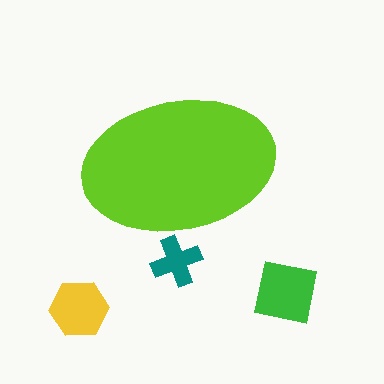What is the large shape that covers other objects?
A lime ellipse.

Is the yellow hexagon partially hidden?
No, the yellow hexagon is fully visible.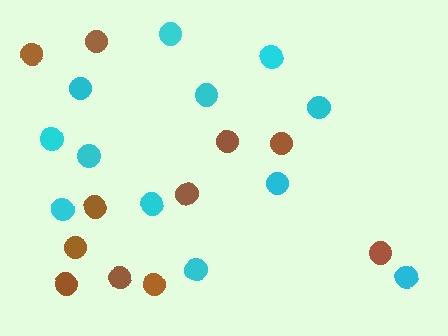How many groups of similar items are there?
There are 2 groups: one group of cyan circles (12) and one group of brown circles (11).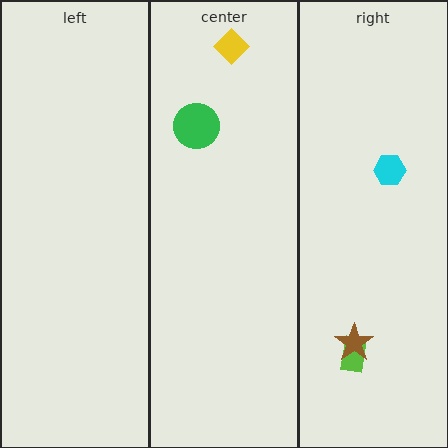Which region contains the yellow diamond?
The center region.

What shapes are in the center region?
The yellow diamond, the green circle.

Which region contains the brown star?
The right region.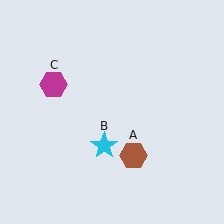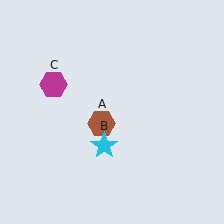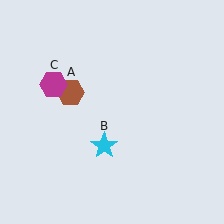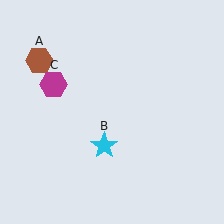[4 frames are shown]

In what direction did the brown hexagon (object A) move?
The brown hexagon (object A) moved up and to the left.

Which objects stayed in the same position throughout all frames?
Cyan star (object B) and magenta hexagon (object C) remained stationary.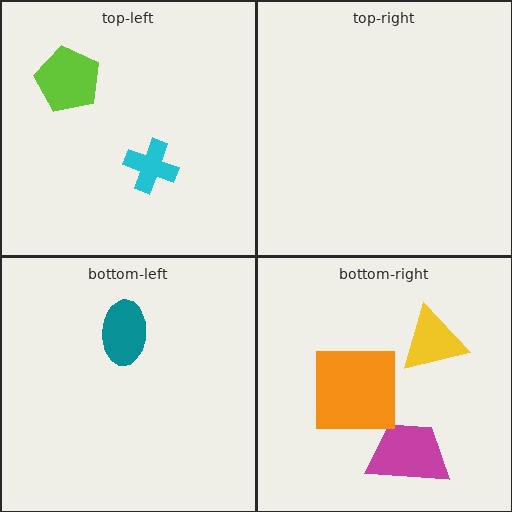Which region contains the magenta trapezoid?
The bottom-right region.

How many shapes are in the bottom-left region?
1.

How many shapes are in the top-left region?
2.